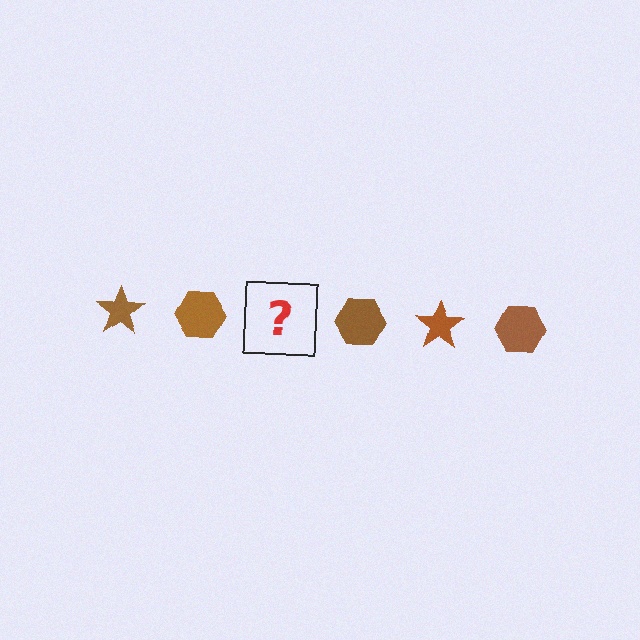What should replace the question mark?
The question mark should be replaced with a brown star.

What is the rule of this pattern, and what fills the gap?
The rule is that the pattern cycles through star, hexagon shapes in brown. The gap should be filled with a brown star.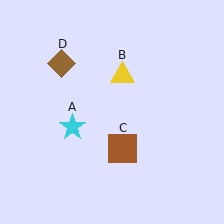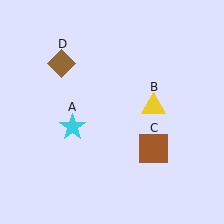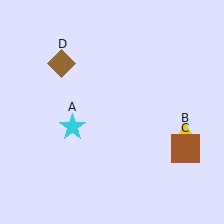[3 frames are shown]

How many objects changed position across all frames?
2 objects changed position: yellow triangle (object B), brown square (object C).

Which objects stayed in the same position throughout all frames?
Cyan star (object A) and brown diamond (object D) remained stationary.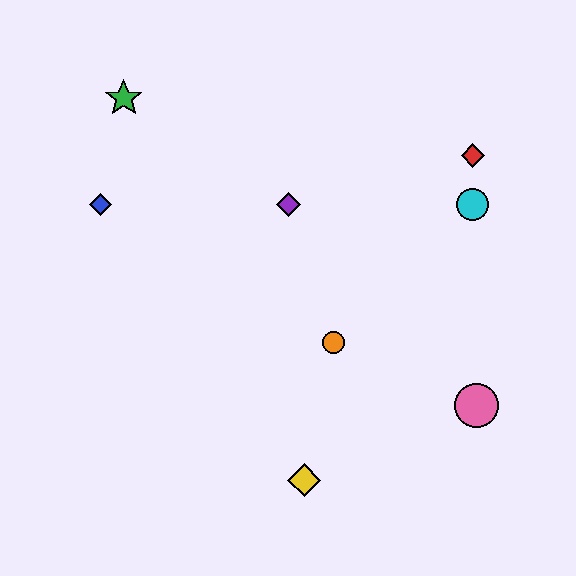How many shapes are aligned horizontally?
3 shapes (the blue diamond, the purple diamond, the cyan circle) are aligned horizontally.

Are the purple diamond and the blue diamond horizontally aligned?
Yes, both are at y≈205.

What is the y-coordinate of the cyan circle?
The cyan circle is at y≈205.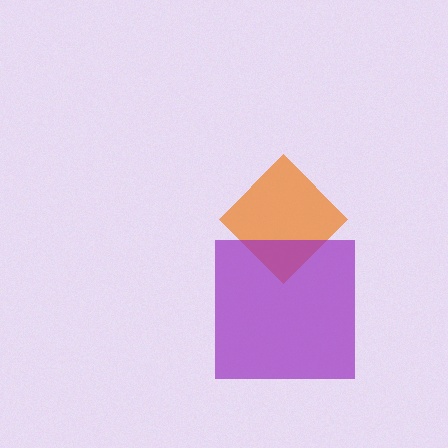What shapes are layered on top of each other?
The layered shapes are: an orange diamond, a purple square.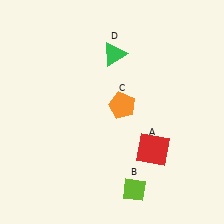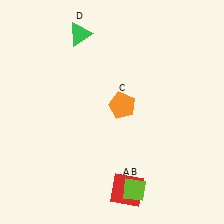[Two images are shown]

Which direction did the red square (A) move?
The red square (A) moved down.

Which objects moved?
The objects that moved are: the red square (A), the green triangle (D).